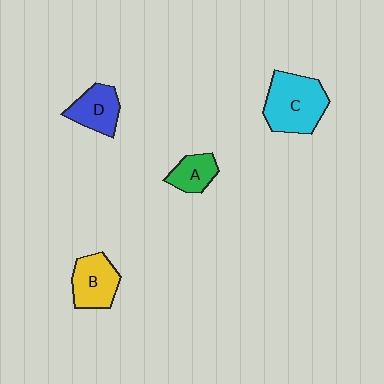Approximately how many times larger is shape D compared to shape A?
Approximately 1.3 times.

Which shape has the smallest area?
Shape A (green).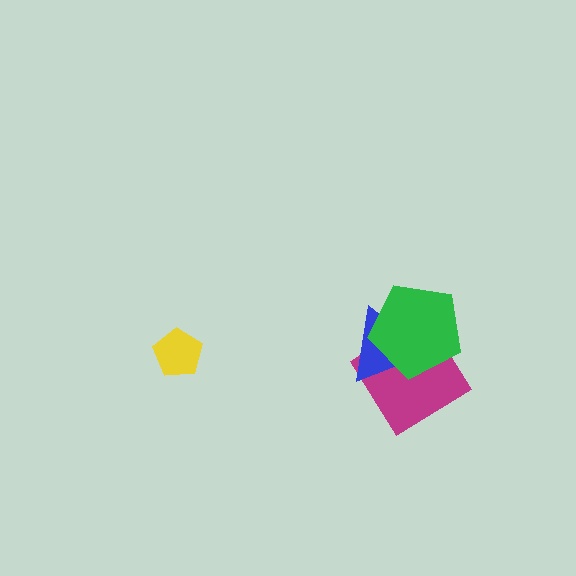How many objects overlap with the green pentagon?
2 objects overlap with the green pentagon.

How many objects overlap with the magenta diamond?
2 objects overlap with the magenta diamond.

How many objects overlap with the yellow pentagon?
0 objects overlap with the yellow pentagon.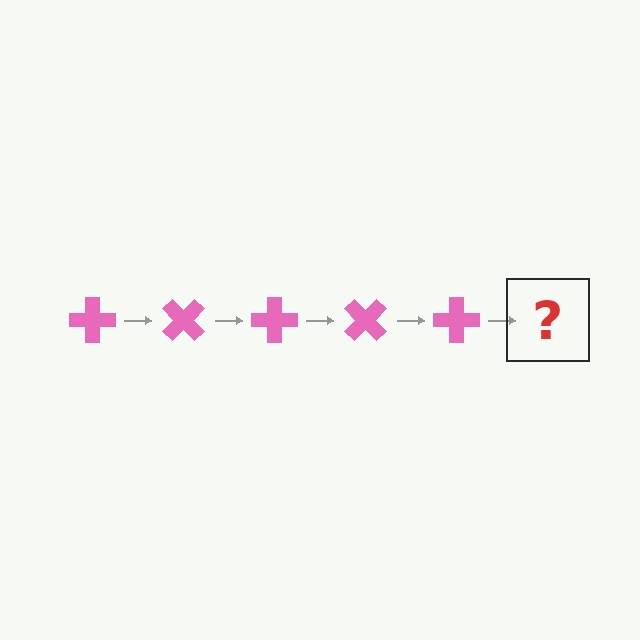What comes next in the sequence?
The next element should be a pink cross rotated 225 degrees.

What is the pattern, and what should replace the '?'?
The pattern is that the cross rotates 45 degrees each step. The '?' should be a pink cross rotated 225 degrees.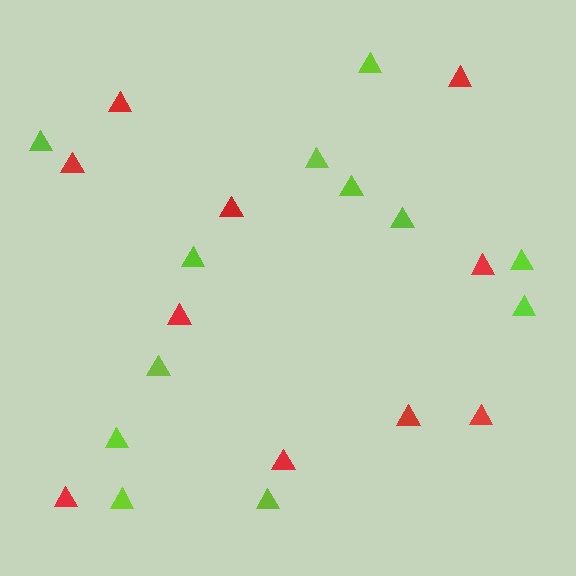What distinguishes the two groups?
There are 2 groups: one group of red triangles (10) and one group of lime triangles (12).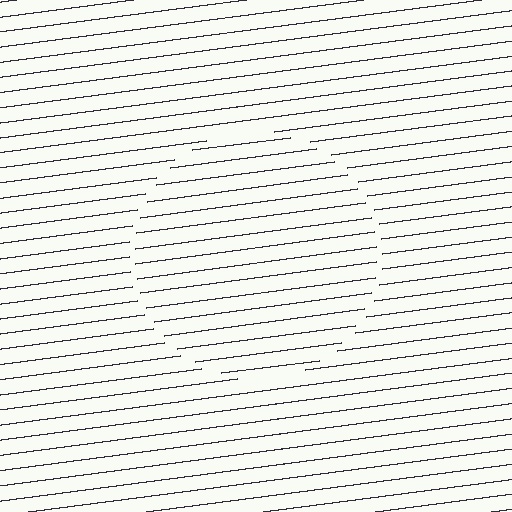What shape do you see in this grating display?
An illusory circle. The interior of the shape contains the same grating, shifted by half a period — the contour is defined by the phase discontinuity where line-ends from the inner and outer gratings abut.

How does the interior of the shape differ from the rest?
The interior of the shape contains the same grating, shifted by half a period — the contour is defined by the phase discontinuity where line-ends from the inner and outer gratings abut.